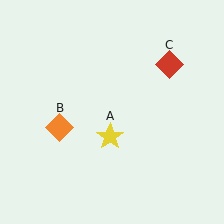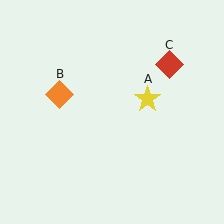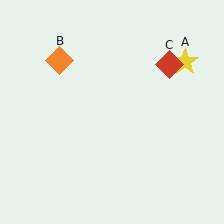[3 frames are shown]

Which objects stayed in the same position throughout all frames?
Red diamond (object C) remained stationary.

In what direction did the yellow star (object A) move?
The yellow star (object A) moved up and to the right.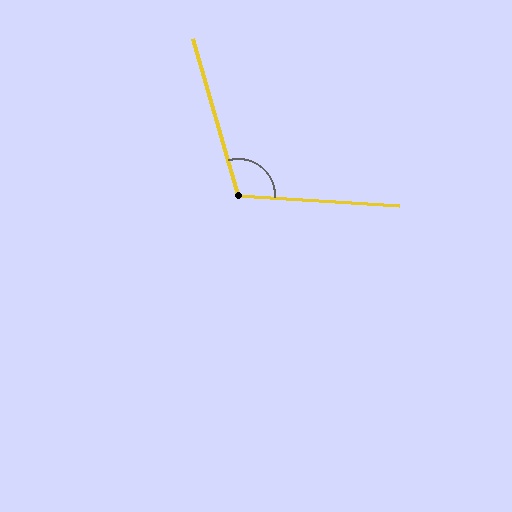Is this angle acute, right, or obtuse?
It is obtuse.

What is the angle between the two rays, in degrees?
Approximately 110 degrees.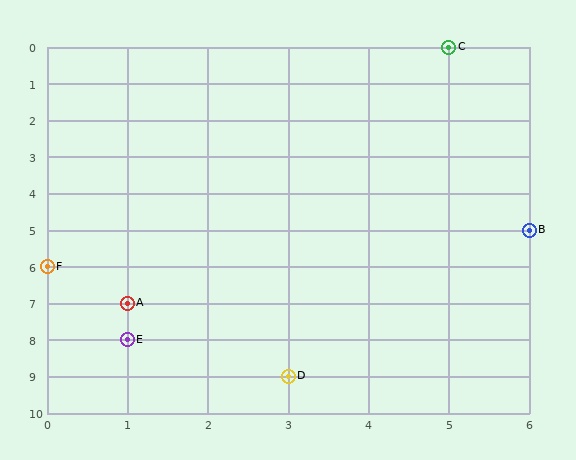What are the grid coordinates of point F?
Point F is at grid coordinates (0, 6).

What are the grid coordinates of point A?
Point A is at grid coordinates (1, 7).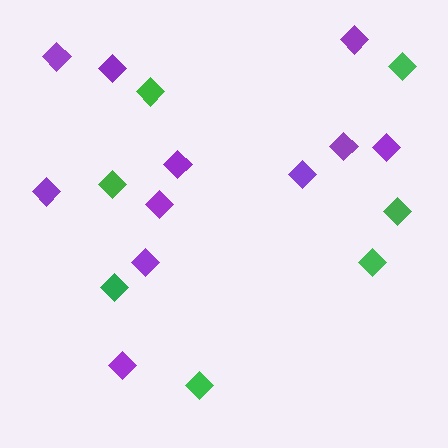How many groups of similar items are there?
There are 2 groups: one group of purple diamonds (11) and one group of green diamonds (7).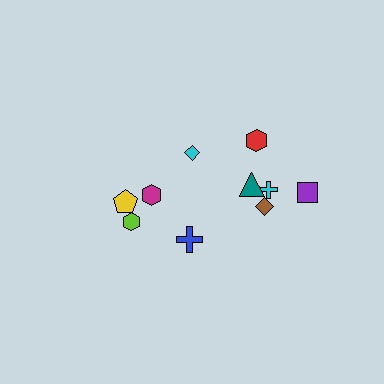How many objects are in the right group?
There are 6 objects.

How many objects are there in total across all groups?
There are 10 objects.